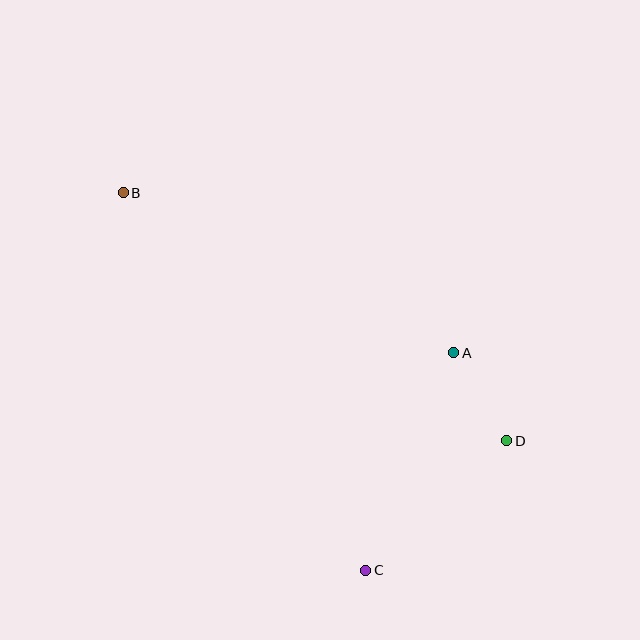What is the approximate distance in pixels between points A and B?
The distance between A and B is approximately 367 pixels.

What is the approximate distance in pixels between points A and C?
The distance between A and C is approximately 235 pixels.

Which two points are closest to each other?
Points A and D are closest to each other.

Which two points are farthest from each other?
Points B and D are farthest from each other.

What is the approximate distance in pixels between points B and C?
The distance between B and C is approximately 448 pixels.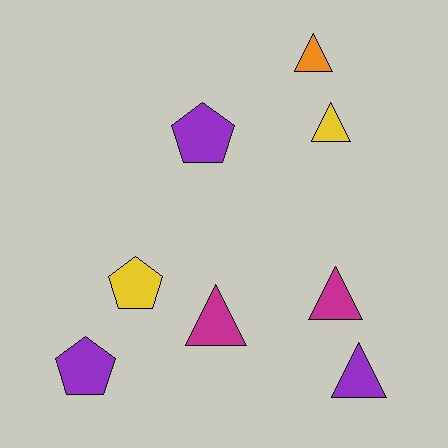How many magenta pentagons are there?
There are no magenta pentagons.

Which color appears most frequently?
Purple, with 3 objects.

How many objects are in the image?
There are 8 objects.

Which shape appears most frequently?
Triangle, with 5 objects.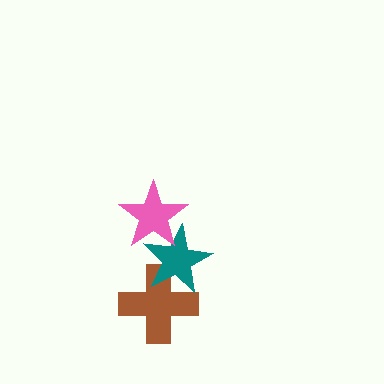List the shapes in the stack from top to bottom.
From top to bottom: the pink star, the teal star, the brown cross.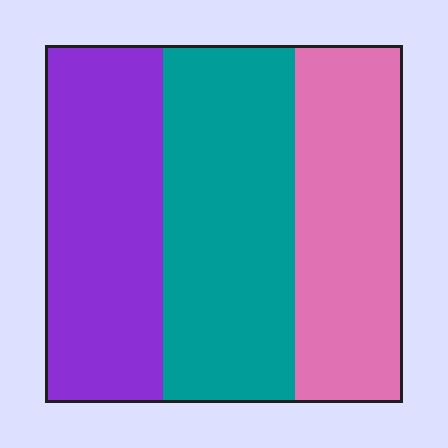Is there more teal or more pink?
Teal.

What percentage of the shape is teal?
Teal covers around 35% of the shape.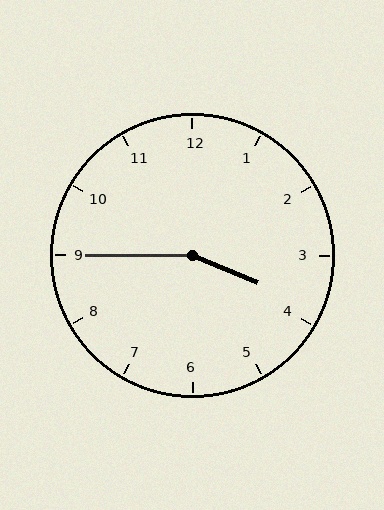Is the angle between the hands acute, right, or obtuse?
It is obtuse.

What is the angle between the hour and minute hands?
Approximately 158 degrees.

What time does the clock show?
3:45.